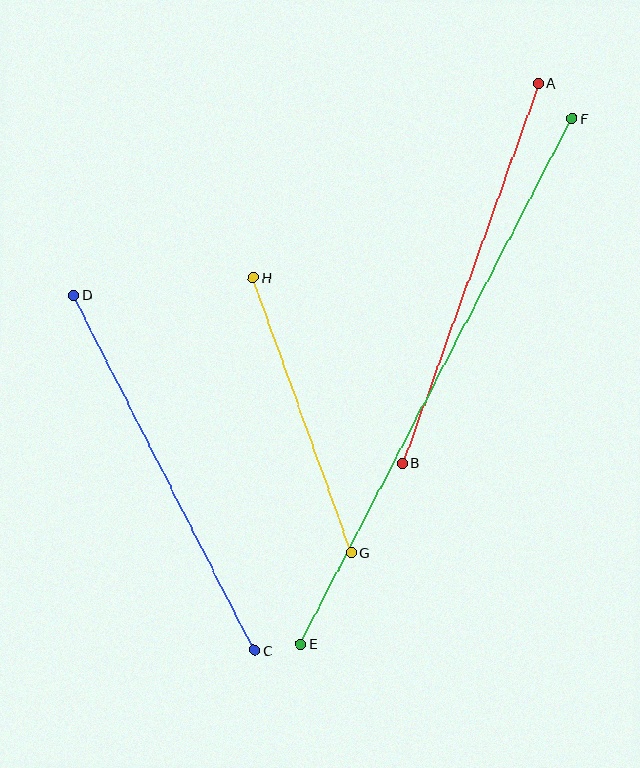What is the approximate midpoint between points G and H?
The midpoint is at approximately (302, 415) pixels.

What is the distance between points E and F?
The distance is approximately 591 pixels.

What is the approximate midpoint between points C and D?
The midpoint is at approximately (164, 473) pixels.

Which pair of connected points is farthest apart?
Points E and F are farthest apart.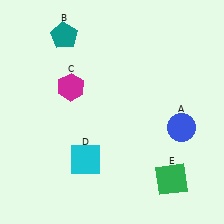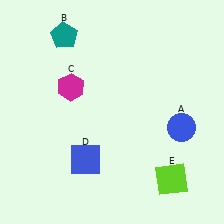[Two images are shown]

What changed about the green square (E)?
In Image 1, E is green. In Image 2, it changed to lime.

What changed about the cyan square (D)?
In Image 1, D is cyan. In Image 2, it changed to blue.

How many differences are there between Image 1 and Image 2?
There are 2 differences between the two images.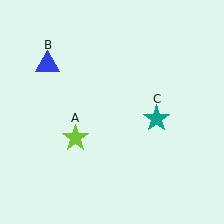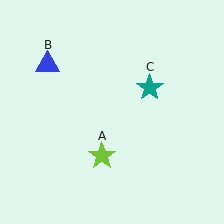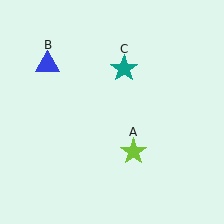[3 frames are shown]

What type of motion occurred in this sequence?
The lime star (object A), teal star (object C) rotated counterclockwise around the center of the scene.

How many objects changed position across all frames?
2 objects changed position: lime star (object A), teal star (object C).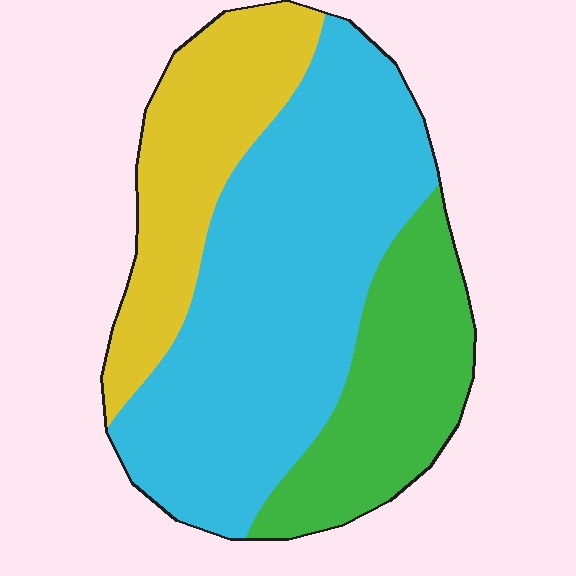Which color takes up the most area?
Cyan, at roughly 55%.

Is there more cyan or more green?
Cyan.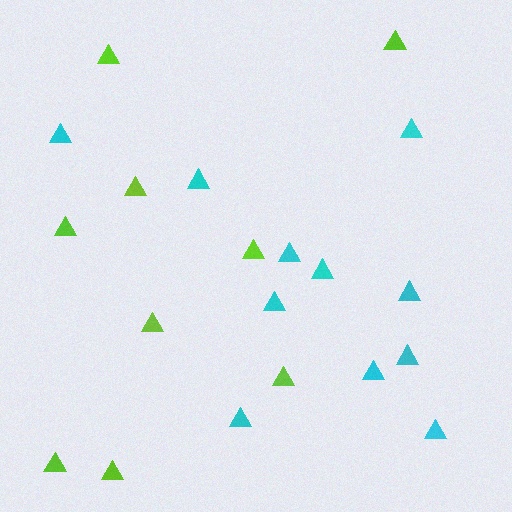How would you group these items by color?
There are 2 groups: one group of cyan triangles (11) and one group of lime triangles (9).